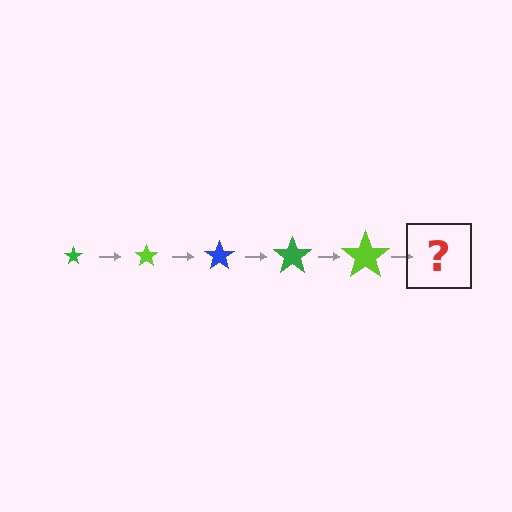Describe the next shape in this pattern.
It should be a blue star, larger than the previous one.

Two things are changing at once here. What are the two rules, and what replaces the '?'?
The two rules are that the star grows larger each step and the color cycles through green, lime, and blue. The '?' should be a blue star, larger than the previous one.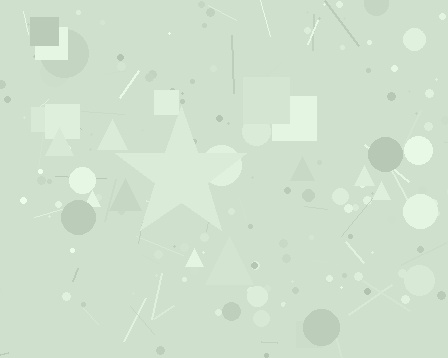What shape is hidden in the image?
A star is hidden in the image.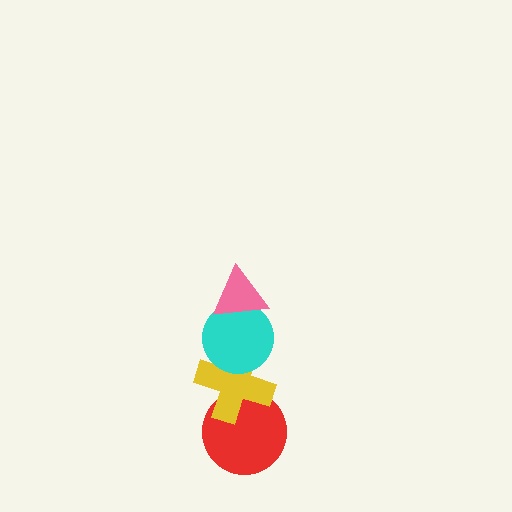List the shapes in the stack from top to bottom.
From top to bottom: the pink triangle, the cyan circle, the yellow cross, the red circle.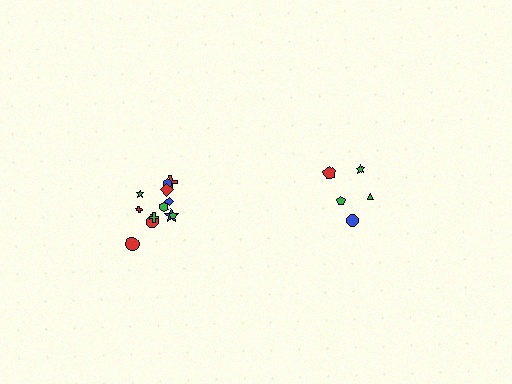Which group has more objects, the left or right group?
The left group.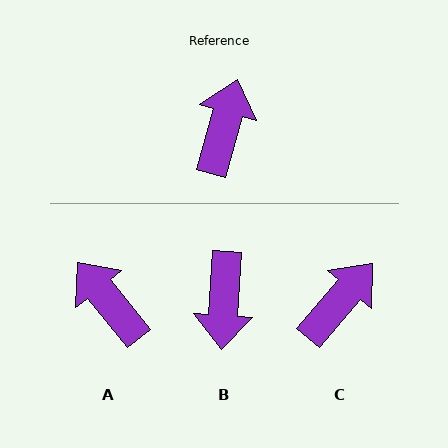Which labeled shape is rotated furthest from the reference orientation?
B, about 168 degrees away.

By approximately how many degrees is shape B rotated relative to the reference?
Approximately 168 degrees clockwise.